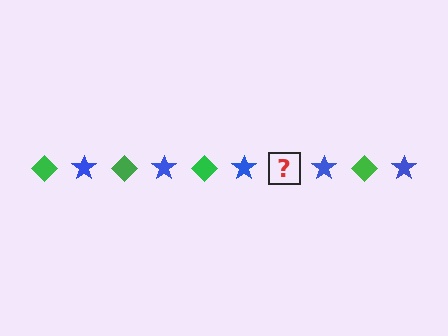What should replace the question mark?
The question mark should be replaced with a green diamond.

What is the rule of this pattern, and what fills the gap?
The rule is that the pattern alternates between green diamond and blue star. The gap should be filled with a green diamond.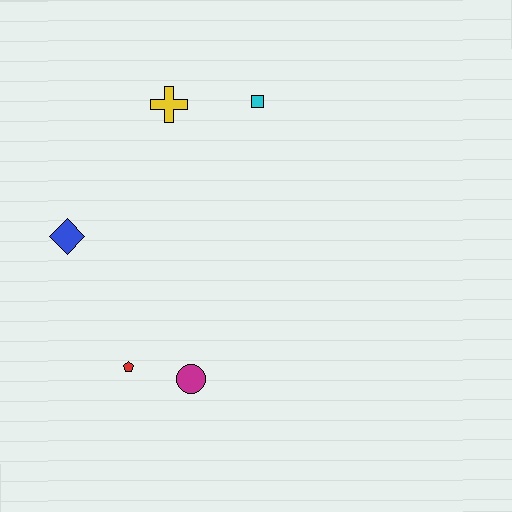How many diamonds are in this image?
There is 1 diamond.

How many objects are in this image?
There are 5 objects.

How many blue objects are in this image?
There is 1 blue object.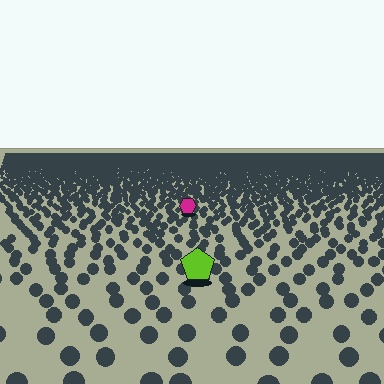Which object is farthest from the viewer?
The magenta hexagon is farthest from the viewer. It appears smaller and the ground texture around it is denser.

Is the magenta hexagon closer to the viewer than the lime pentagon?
No. The lime pentagon is closer — you can tell from the texture gradient: the ground texture is coarser near it.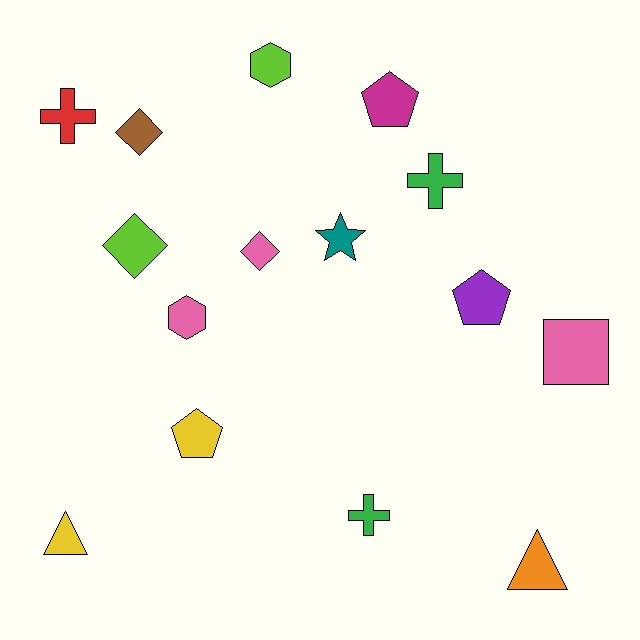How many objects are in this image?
There are 15 objects.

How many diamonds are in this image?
There are 3 diamonds.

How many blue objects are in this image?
There are no blue objects.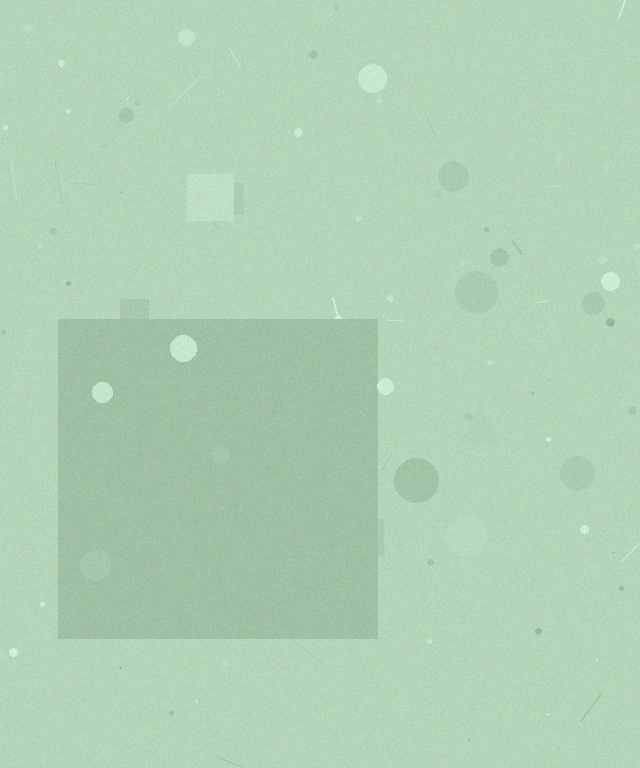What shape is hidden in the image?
A square is hidden in the image.